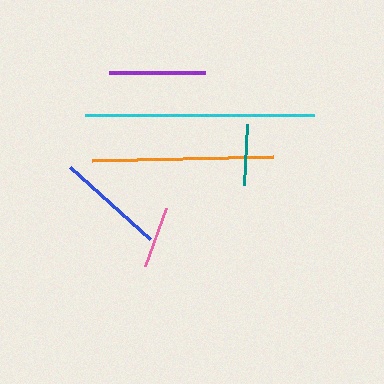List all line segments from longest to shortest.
From longest to shortest: cyan, orange, blue, purple, pink, teal.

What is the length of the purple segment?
The purple segment is approximately 97 pixels long.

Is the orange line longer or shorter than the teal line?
The orange line is longer than the teal line.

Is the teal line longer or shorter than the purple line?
The purple line is longer than the teal line.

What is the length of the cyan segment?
The cyan segment is approximately 229 pixels long.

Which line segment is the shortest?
The teal line is the shortest at approximately 61 pixels.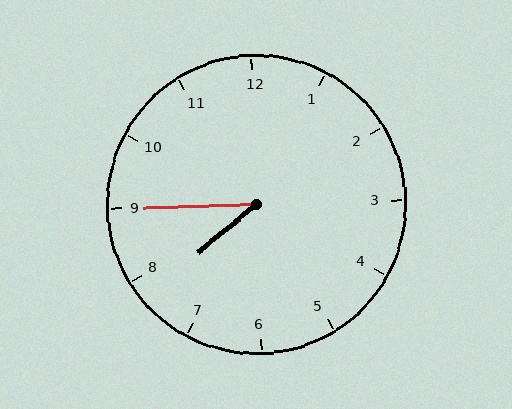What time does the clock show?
7:45.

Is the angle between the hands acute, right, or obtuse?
It is acute.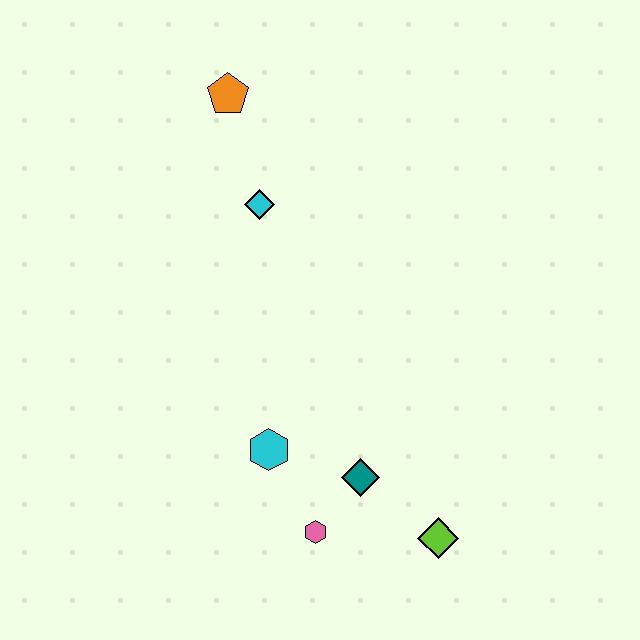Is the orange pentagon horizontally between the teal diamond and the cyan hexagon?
No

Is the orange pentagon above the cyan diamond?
Yes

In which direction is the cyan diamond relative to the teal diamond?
The cyan diamond is above the teal diamond.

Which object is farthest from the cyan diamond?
The lime diamond is farthest from the cyan diamond.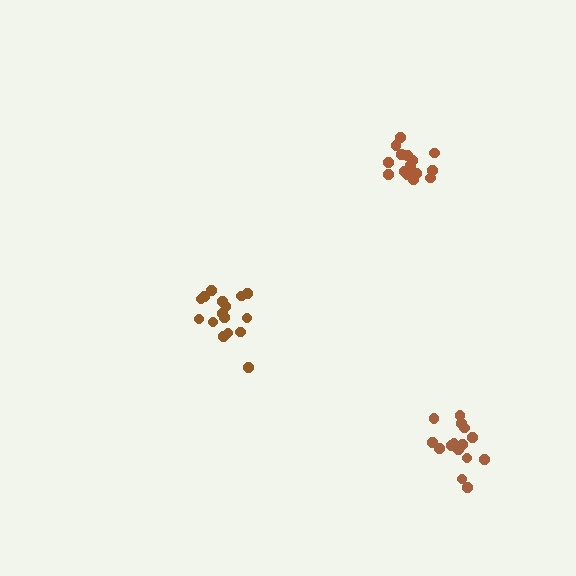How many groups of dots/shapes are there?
There are 3 groups.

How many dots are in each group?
Group 1: 16 dots, Group 2: 15 dots, Group 3: 15 dots (46 total).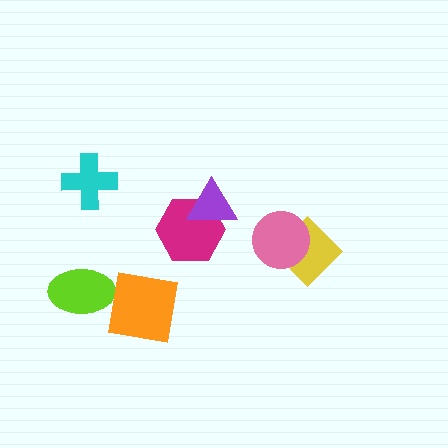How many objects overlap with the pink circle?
1 object overlaps with the pink circle.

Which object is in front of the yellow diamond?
The pink circle is in front of the yellow diamond.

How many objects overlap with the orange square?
0 objects overlap with the orange square.